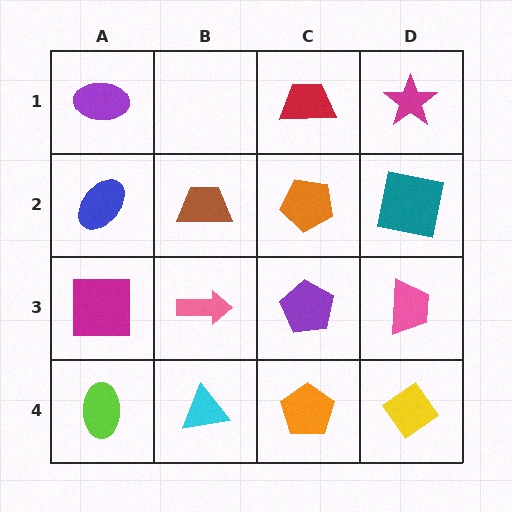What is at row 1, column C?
A red trapezoid.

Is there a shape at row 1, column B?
No, that cell is empty.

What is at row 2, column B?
A brown trapezoid.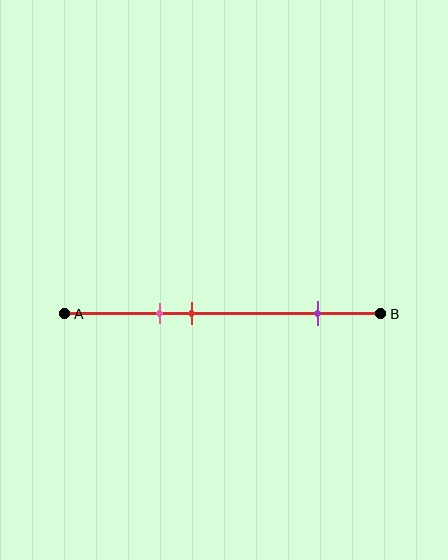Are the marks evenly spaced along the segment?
No, the marks are not evenly spaced.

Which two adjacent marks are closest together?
The pink and red marks are the closest adjacent pair.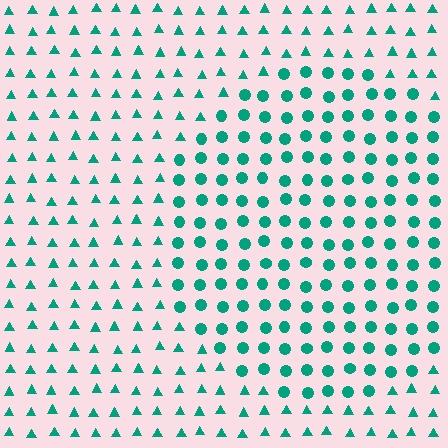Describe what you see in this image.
The image is filled with small teal elements arranged in a uniform grid. A circle-shaped region contains circles, while the surrounding area contains triangles. The boundary is defined purely by the change in element shape.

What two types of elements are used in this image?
The image uses circles inside the circle region and triangles outside it.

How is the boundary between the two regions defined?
The boundary is defined by a change in element shape: circles inside vs. triangles outside. All elements share the same color and spacing.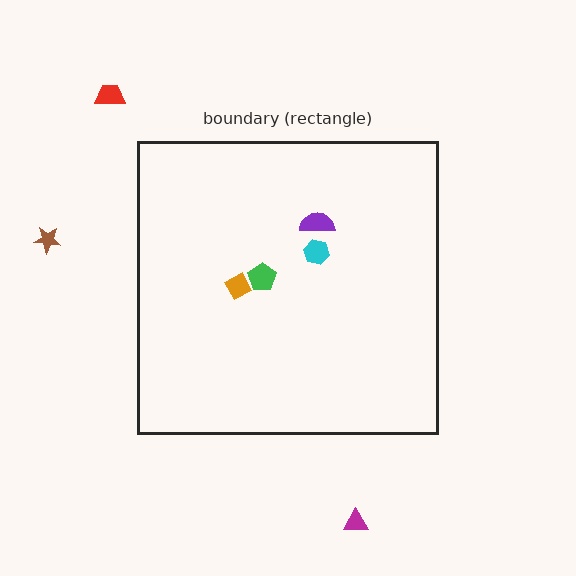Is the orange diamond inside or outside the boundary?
Inside.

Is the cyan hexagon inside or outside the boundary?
Inside.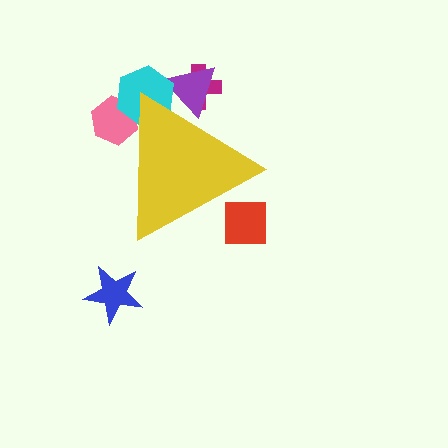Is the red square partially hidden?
Yes, the red square is partially hidden behind the yellow triangle.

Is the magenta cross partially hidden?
Yes, the magenta cross is partially hidden behind the yellow triangle.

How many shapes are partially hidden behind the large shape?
5 shapes are partially hidden.